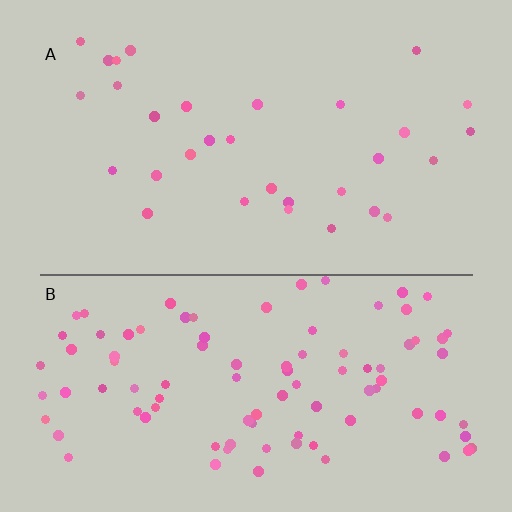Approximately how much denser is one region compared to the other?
Approximately 3.0× — region B over region A.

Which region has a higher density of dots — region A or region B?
B (the bottom).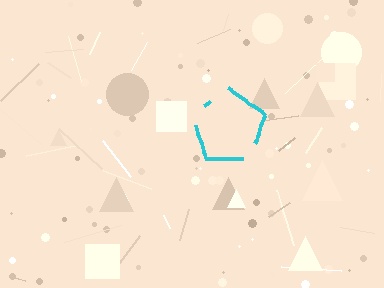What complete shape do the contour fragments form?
The contour fragments form a pentagon.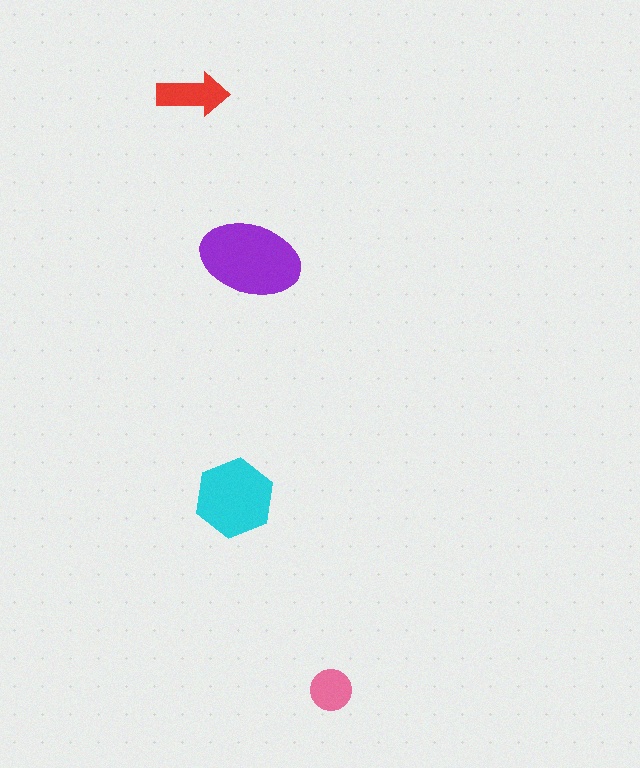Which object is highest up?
The red arrow is topmost.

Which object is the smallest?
The pink circle.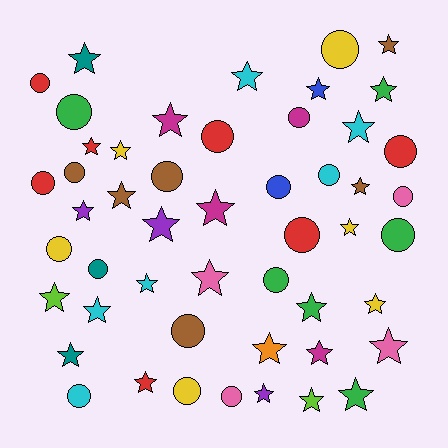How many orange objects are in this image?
There is 1 orange object.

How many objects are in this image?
There are 50 objects.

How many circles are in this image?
There are 21 circles.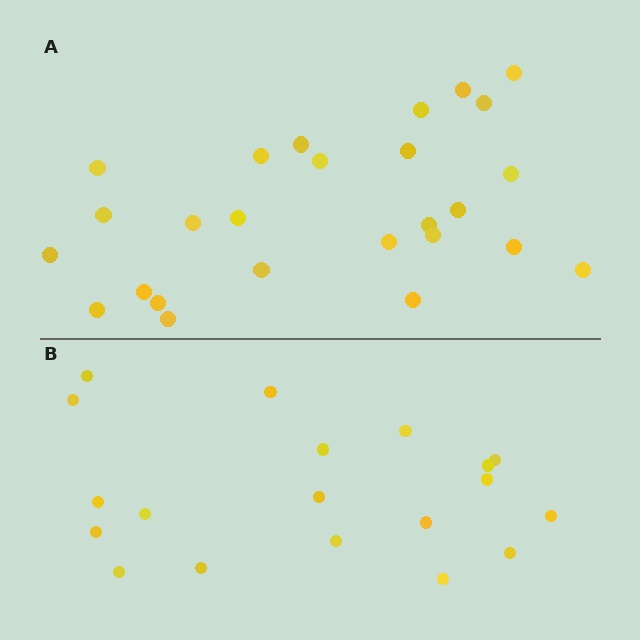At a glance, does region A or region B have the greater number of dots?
Region A (the top region) has more dots.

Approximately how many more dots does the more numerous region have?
Region A has roughly 8 or so more dots than region B.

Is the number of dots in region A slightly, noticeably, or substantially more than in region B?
Region A has noticeably more, but not dramatically so. The ratio is roughly 1.4 to 1.